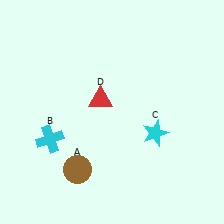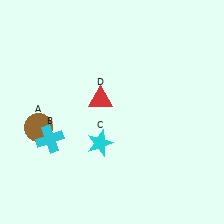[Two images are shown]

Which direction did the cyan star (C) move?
The cyan star (C) moved left.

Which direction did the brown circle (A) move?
The brown circle (A) moved up.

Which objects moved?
The objects that moved are: the brown circle (A), the cyan star (C).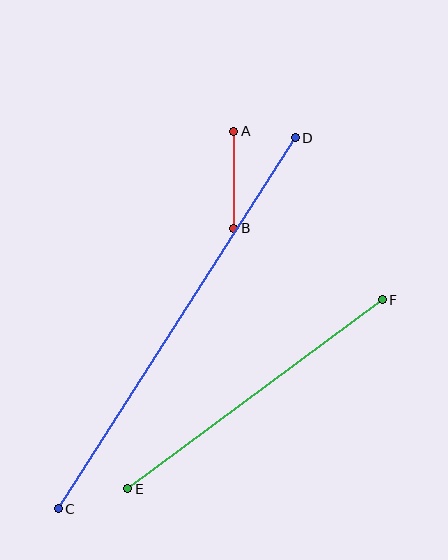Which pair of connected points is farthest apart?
Points C and D are farthest apart.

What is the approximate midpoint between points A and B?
The midpoint is at approximately (234, 180) pixels.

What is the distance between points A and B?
The distance is approximately 97 pixels.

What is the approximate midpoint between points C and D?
The midpoint is at approximately (177, 323) pixels.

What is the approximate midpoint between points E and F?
The midpoint is at approximately (255, 394) pixels.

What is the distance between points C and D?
The distance is approximately 440 pixels.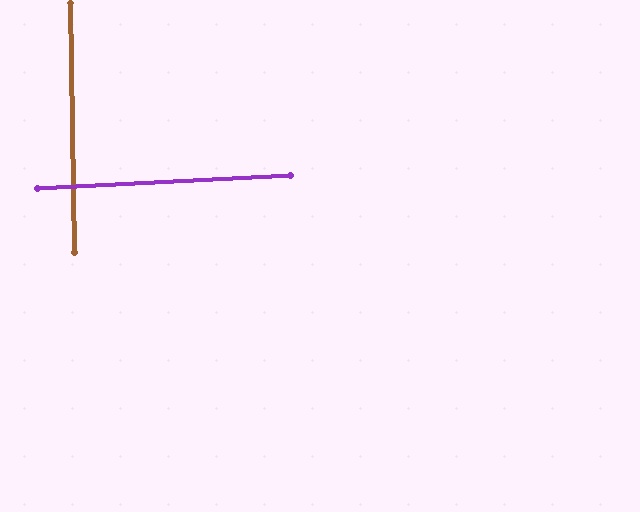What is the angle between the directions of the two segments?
Approximately 88 degrees.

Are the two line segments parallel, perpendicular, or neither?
Perpendicular — they meet at approximately 88°.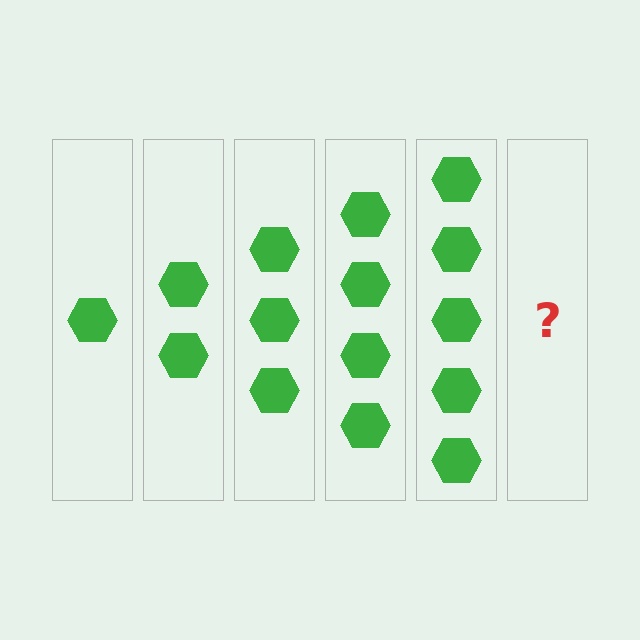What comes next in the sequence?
The next element should be 6 hexagons.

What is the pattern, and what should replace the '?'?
The pattern is that each step adds one more hexagon. The '?' should be 6 hexagons.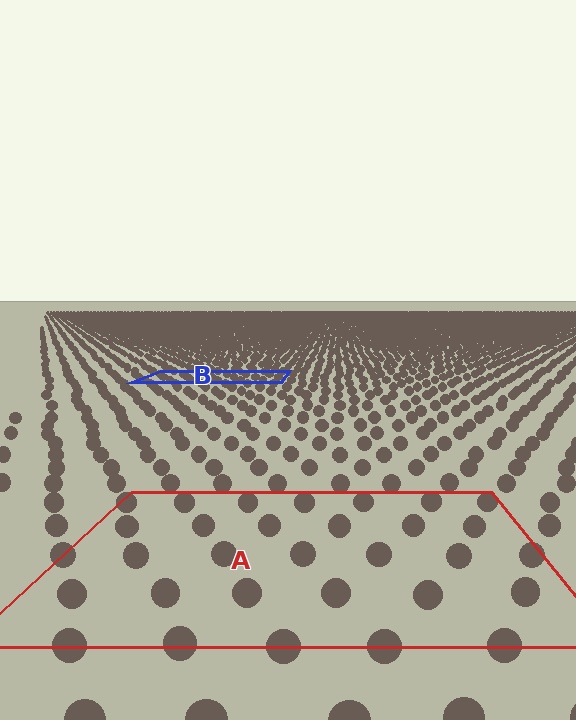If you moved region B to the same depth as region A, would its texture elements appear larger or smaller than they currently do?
They would appear larger. At a closer depth, the same texture elements are projected at a bigger on-screen size.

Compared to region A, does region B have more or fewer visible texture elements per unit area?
Region B has more texture elements per unit area — they are packed more densely because it is farther away.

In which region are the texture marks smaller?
The texture marks are smaller in region B, because it is farther away.